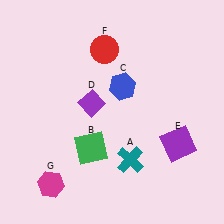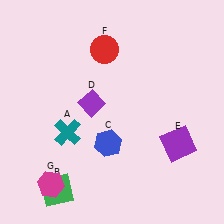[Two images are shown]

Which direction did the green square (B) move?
The green square (B) moved down.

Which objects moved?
The objects that moved are: the teal cross (A), the green square (B), the blue hexagon (C).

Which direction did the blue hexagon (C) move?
The blue hexagon (C) moved down.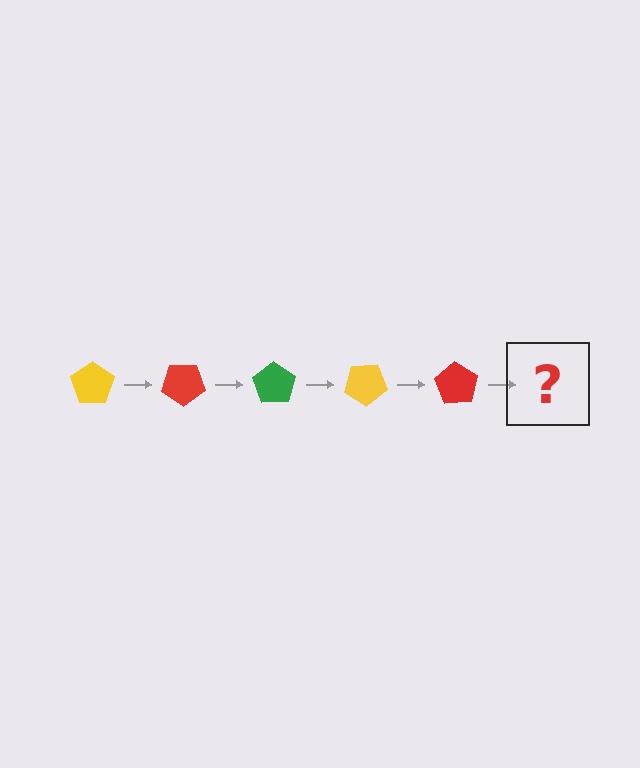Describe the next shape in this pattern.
It should be a green pentagon, rotated 175 degrees from the start.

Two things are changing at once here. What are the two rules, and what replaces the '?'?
The two rules are that it rotates 35 degrees each step and the color cycles through yellow, red, and green. The '?' should be a green pentagon, rotated 175 degrees from the start.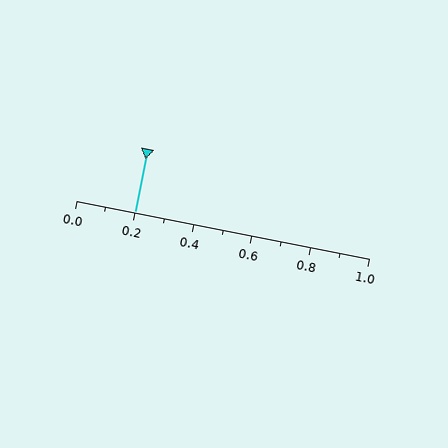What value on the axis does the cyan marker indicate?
The marker indicates approximately 0.2.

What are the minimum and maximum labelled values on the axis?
The axis runs from 0.0 to 1.0.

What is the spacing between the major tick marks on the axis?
The major ticks are spaced 0.2 apart.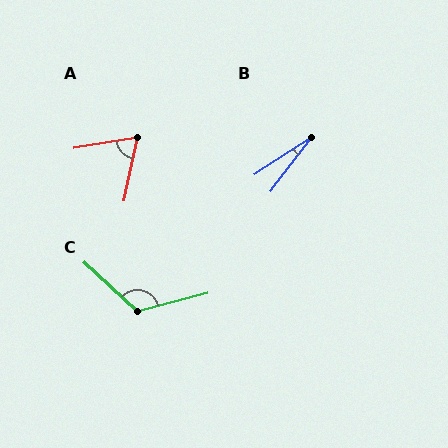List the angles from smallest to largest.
B (20°), A (69°), C (122°).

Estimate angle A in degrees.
Approximately 69 degrees.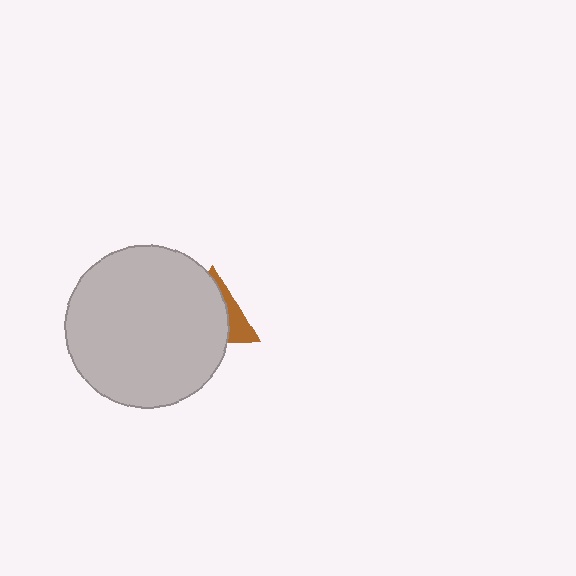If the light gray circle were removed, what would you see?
You would see the complete brown triangle.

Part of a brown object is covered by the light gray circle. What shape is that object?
It is a triangle.